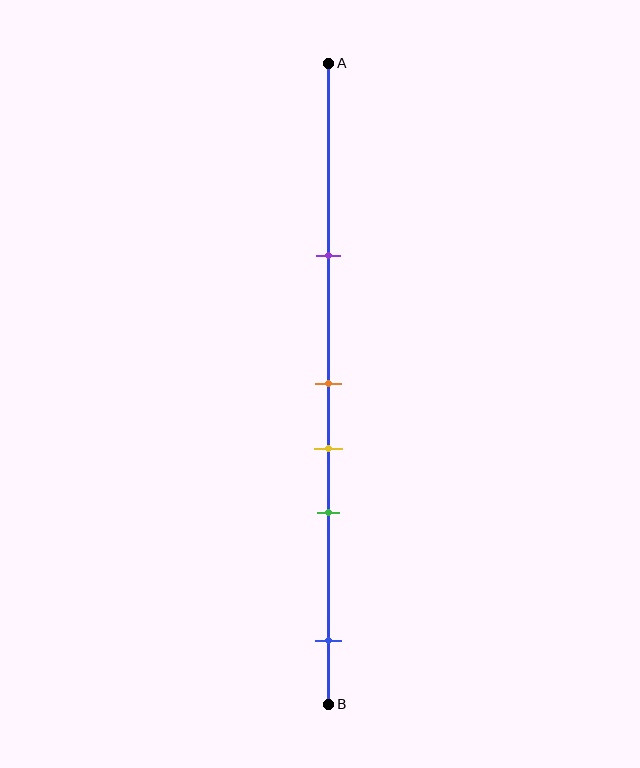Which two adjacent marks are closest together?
The orange and yellow marks are the closest adjacent pair.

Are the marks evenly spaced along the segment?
No, the marks are not evenly spaced.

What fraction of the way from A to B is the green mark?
The green mark is approximately 70% (0.7) of the way from A to B.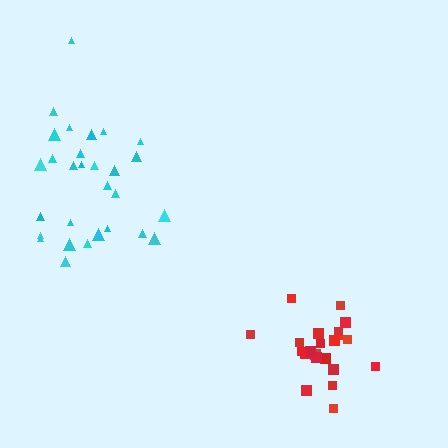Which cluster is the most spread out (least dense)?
Cyan.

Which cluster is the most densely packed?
Red.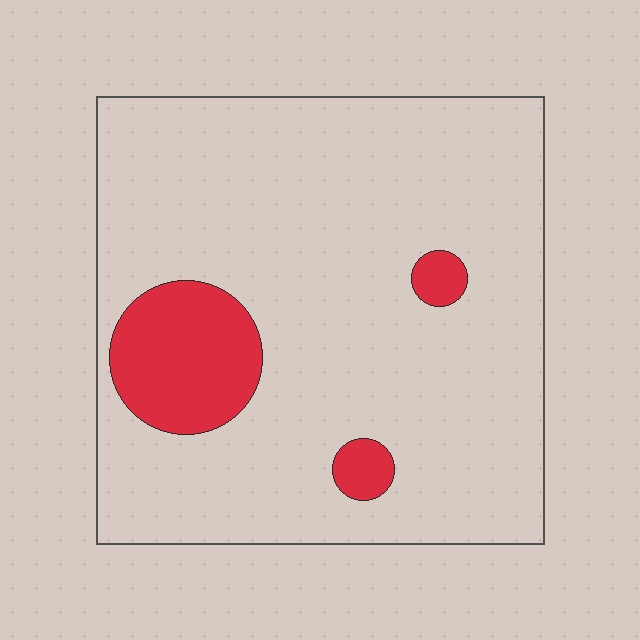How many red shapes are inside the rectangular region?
3.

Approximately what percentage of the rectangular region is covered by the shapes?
Approximately 10%.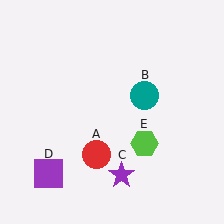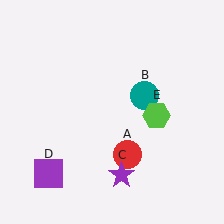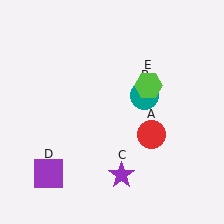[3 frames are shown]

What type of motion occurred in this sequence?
The red circle (object A), lime hexagon (object E) rotated counterclockwise around the center of the scene.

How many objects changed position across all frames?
2 objects changed position: red circle (object A), lime hexagon (object E).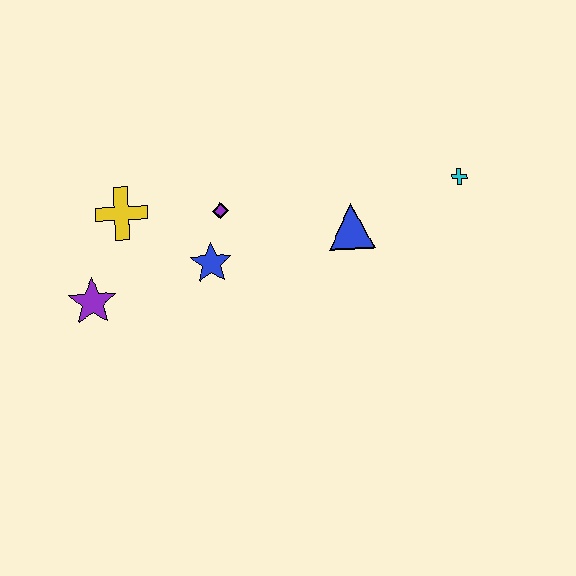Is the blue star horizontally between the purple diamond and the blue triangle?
No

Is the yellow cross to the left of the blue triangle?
Yes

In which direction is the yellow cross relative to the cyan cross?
The yellow cross is to the left of the cyan cross.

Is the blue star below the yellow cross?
Yes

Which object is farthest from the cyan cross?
The purple star is farthest from the cyan cross.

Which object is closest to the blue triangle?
The cyan cross is closest to the blue triangle.